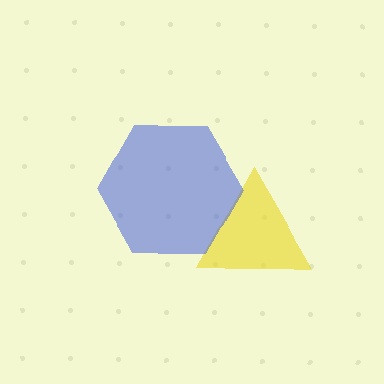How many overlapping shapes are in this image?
There are 2 overlapping shapes in the image.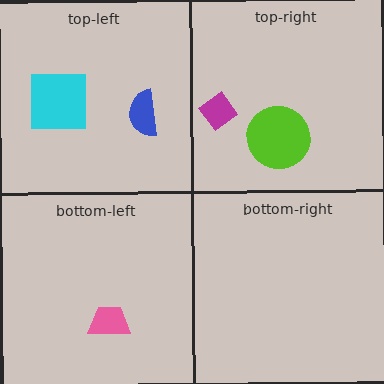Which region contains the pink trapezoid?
The bottom-left region.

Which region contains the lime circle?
The top-right region.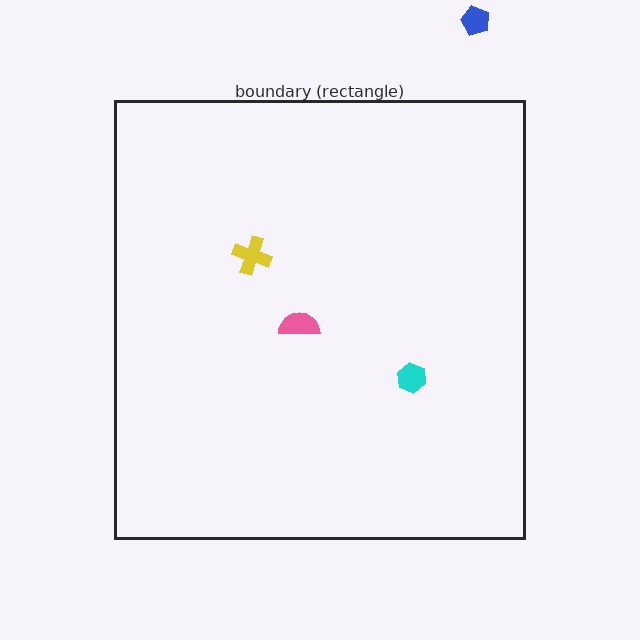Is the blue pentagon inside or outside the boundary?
Outside.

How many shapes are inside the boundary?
3 inside, 1 outside.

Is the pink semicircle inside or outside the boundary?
Inside.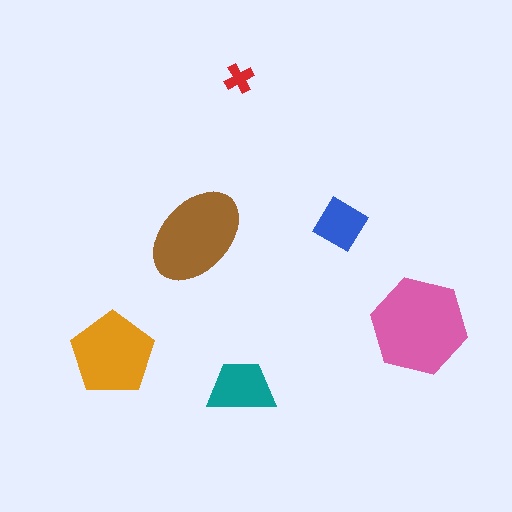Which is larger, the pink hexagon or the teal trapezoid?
The pink hexagon.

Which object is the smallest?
The red cross.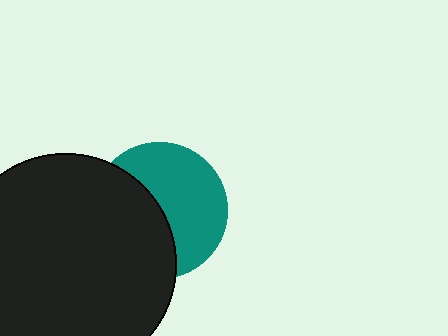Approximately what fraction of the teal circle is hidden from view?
Roughly 46% of the teal circle is hidden behind the black circle.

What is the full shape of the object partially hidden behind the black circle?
The partially hidden object is a teal circle.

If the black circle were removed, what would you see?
You would see the complete teal circle.